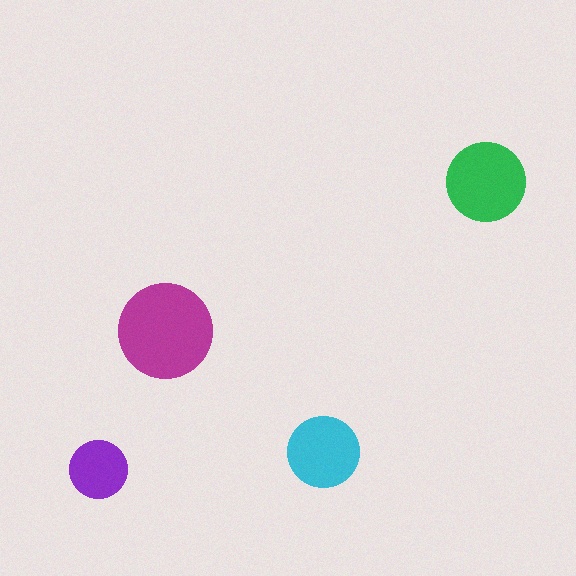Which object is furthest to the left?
The purple circle is leftmost.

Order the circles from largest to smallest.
the magenta one, the green one, the cyan one, the purple one.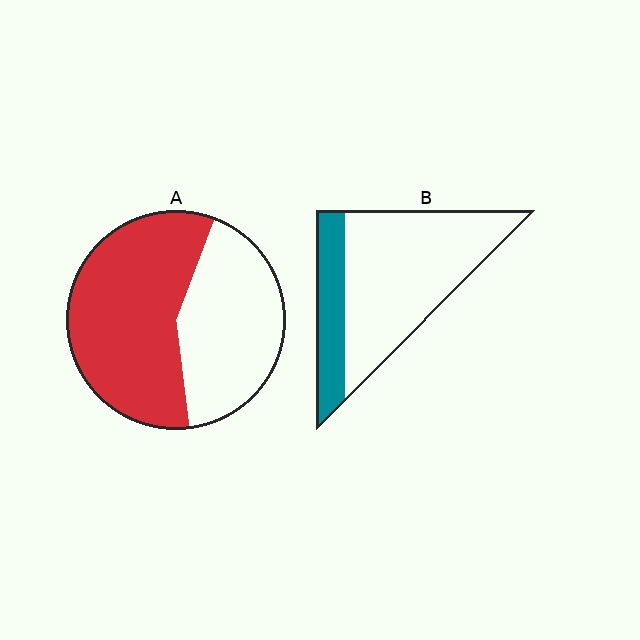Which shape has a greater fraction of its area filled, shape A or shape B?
Shape A.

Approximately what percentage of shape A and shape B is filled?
A is approximately 60% and B is approximately 25%.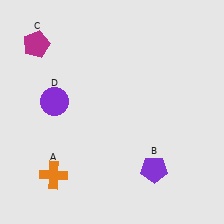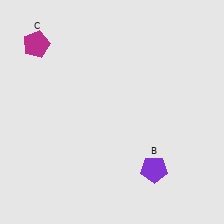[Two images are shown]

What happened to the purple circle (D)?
The purple circle (D) was removed in Image 2. It was in the top-left area of Image 1.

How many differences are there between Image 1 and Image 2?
There are 2 differences between the two images.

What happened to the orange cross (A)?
The orange cross (A) was removed in Image 2. It was in the bottom-left area of Image 1.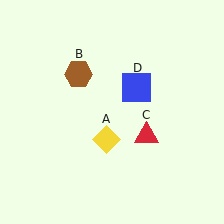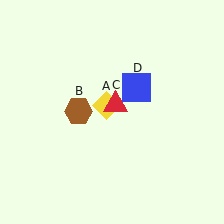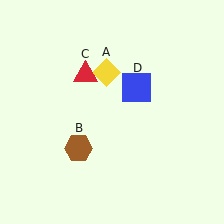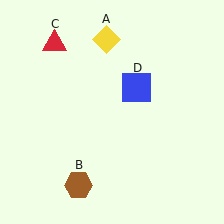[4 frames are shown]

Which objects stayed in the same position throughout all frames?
Blue square (object D) remained stationary.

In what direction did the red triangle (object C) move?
The red triangle (object C) moved up and to the left.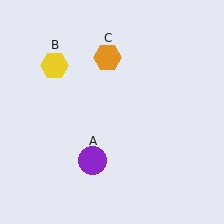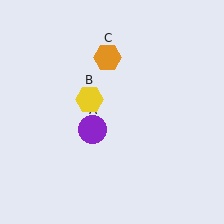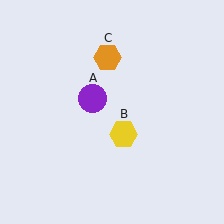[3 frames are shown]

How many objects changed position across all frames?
2 objects changed position: purple circle (object A), yellow hexagon (object B).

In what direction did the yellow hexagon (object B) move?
The yellow hexagon (object B) moved down and to the right.